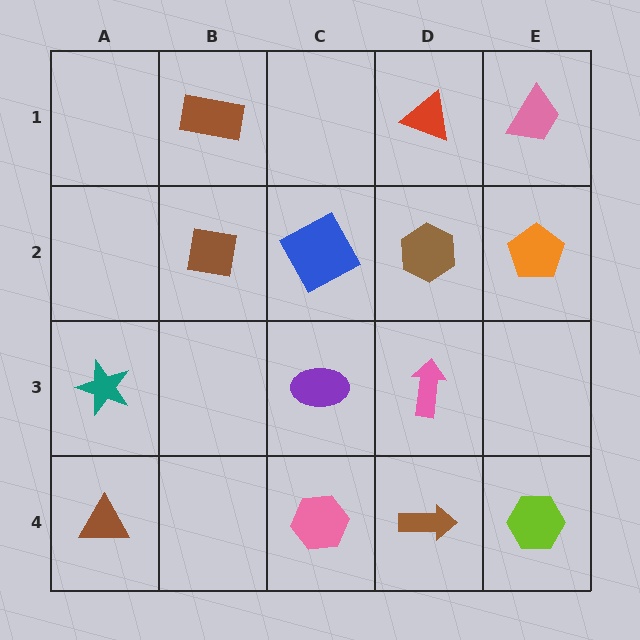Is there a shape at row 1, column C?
No, that cell is empty.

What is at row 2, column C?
A blue square.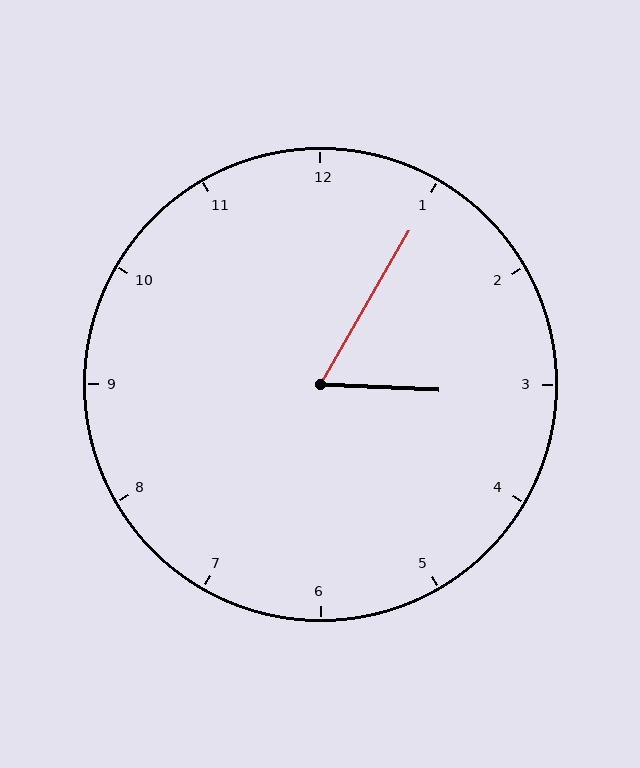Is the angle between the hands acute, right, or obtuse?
It is acute.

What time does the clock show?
3:05.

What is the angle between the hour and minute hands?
Approximately 62 degrees.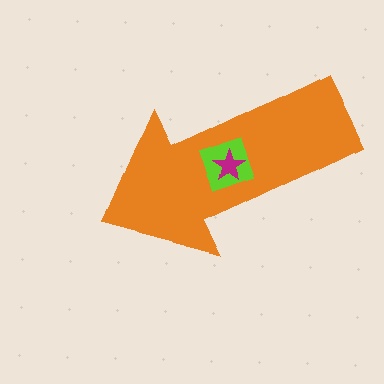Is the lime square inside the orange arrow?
Yes.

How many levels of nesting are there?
3.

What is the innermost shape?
The magenta star.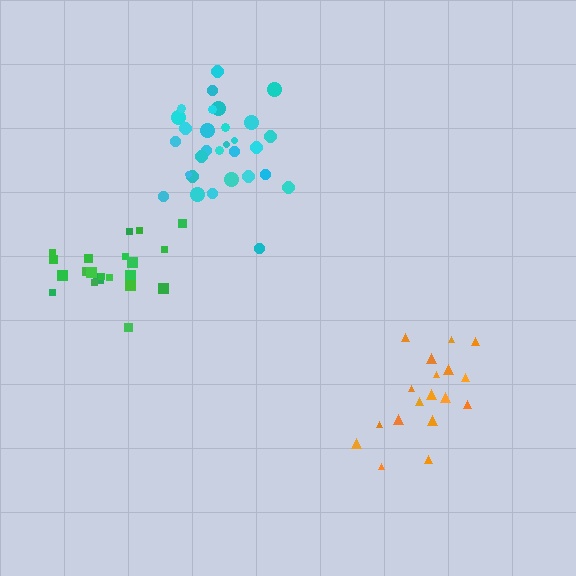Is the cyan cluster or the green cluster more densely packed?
Cyan.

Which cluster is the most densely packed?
Cyan.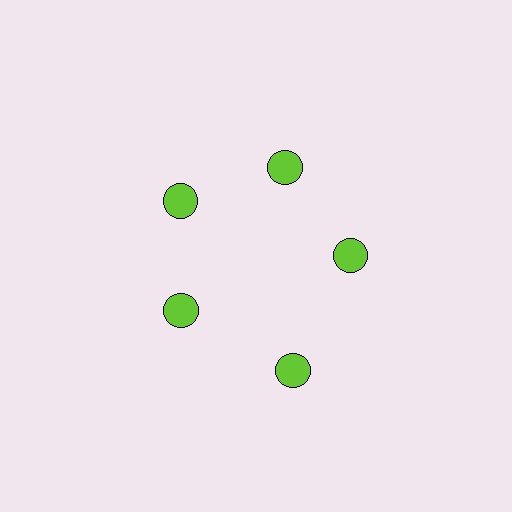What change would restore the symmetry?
The symmetry would be restored by moving it inward, back onto the ring so that all 5 circles sit at equal angles and equal distance from the center.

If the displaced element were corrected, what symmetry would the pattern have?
It would have 5-fold rotational symmetry — the pattern would map onto itself every 72 degrees.